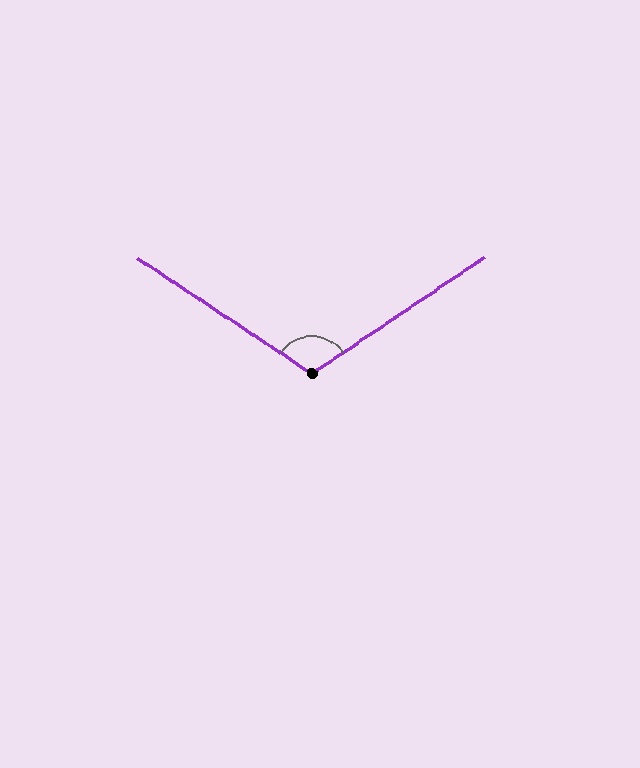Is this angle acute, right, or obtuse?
It is obtuse.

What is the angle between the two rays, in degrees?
Approximately 113 degrees.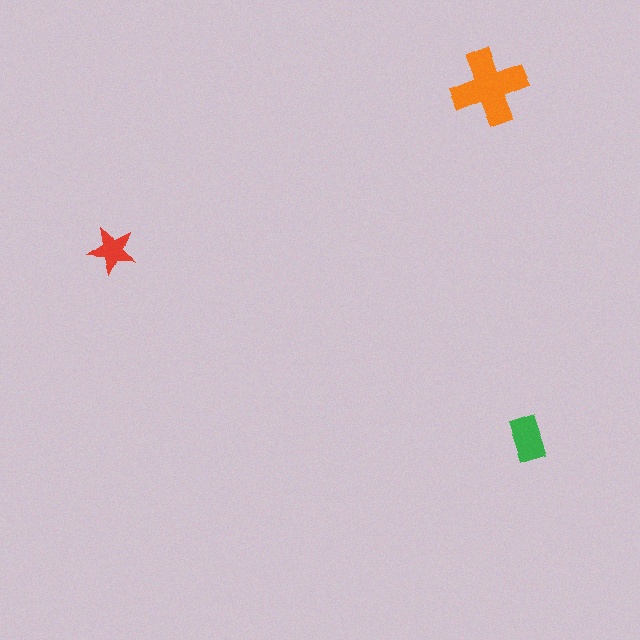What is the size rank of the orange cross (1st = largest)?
1st.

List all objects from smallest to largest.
The red star, the green rectangle, the orange cross.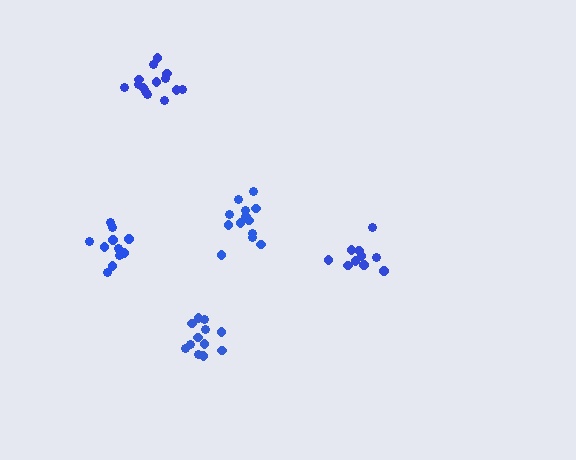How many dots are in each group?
Group 1: 11 dots, Group 2: 12 dots, Group 3: 14 dots, Group 4: 11 dots, Group 5: 13 dots (61 total).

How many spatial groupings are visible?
There are 5 spatial groupings.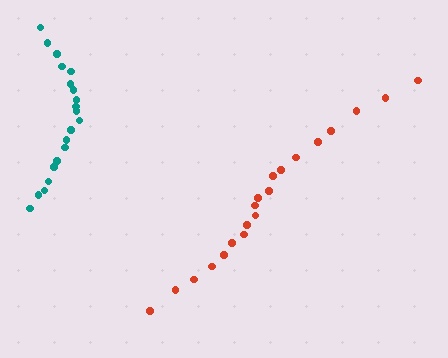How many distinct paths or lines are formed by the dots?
There are 2 distinct paths.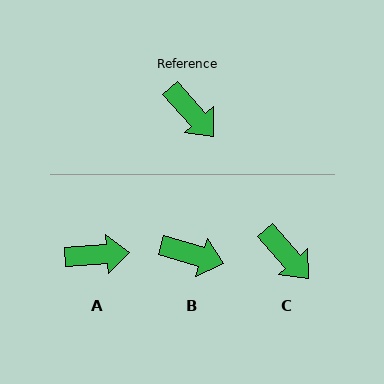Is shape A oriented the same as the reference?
No, it is off by about 52 degrees.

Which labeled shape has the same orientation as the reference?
C.